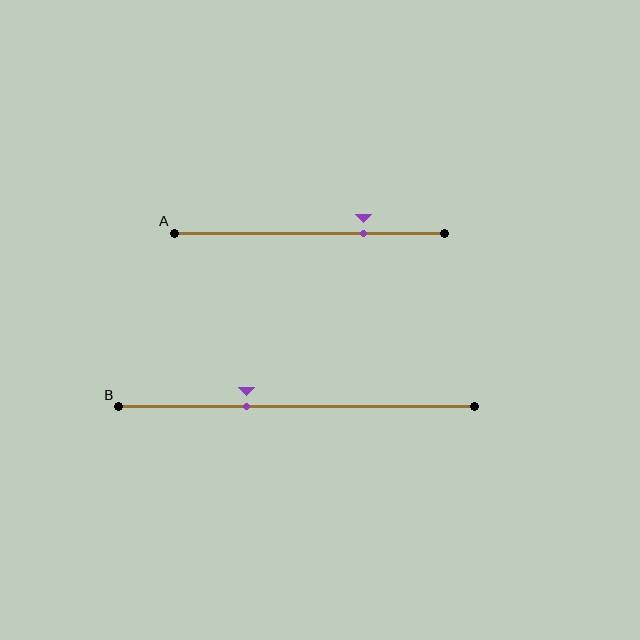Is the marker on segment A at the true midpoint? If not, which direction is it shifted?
No, the marker on segment A is shifted to the right by about 20% of the segment length.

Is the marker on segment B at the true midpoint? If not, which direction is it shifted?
No, the marker on segment B is shifted to the left by about 14% of the segment length.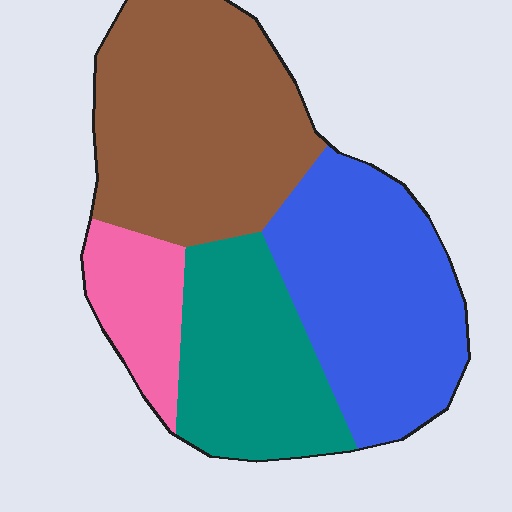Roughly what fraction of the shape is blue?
Blue takes up between a quarter and a half of the shape.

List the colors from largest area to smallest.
From largest to smallest: brown, blue, teal, pink.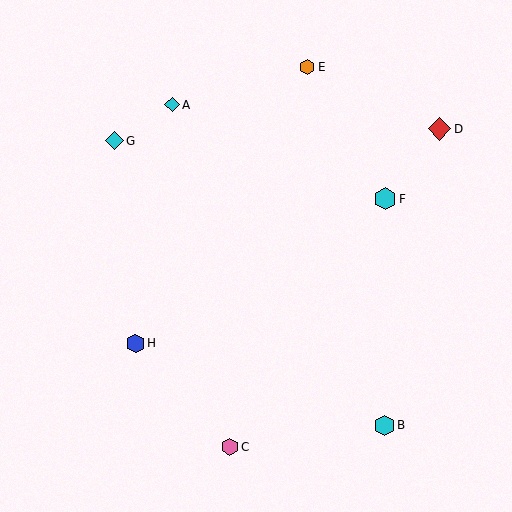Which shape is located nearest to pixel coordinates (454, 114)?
The red diamond (labeled D) at (440, 129) is nearest to that location.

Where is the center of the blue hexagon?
The center of the blue hexagon is at (135, 343).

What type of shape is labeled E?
Shape E is an orange hexagon.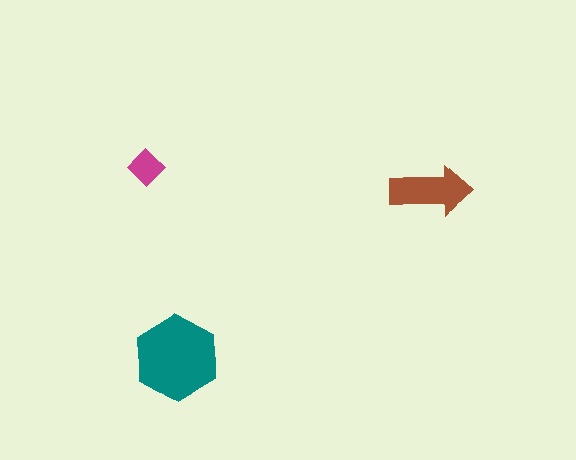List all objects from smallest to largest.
The magenta diamond, the brown arrow, the teal hexagon.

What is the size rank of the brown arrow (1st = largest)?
2nd.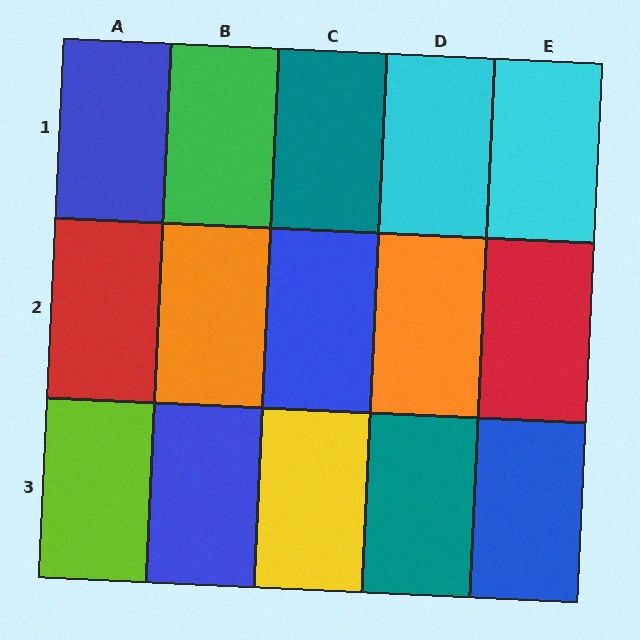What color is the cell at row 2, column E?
Red.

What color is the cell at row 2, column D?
Orange.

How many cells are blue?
4 cells are blue.